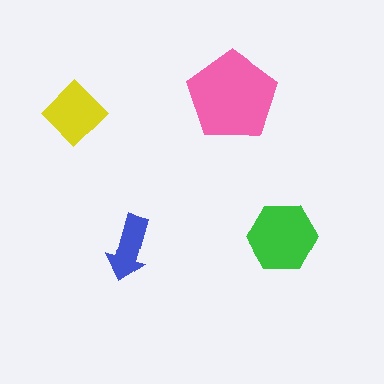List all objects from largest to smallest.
The pink pentagon, the green hexagon, the yellow diamond, the blue arrow.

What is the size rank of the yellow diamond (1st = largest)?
3rd.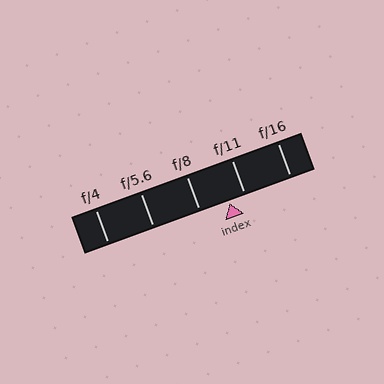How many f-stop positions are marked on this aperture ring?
There are 5 f-stop positions marked.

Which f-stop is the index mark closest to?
The index mark is closest to f/11.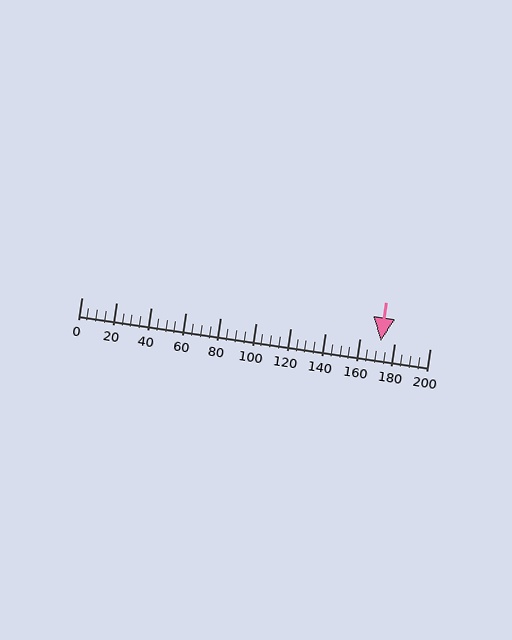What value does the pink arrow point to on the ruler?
The pink arrow points to approximately 172.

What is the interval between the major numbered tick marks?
The major tick marks are spaced 20 units apart.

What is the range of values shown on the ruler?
The ruler shows values from 0 to 200.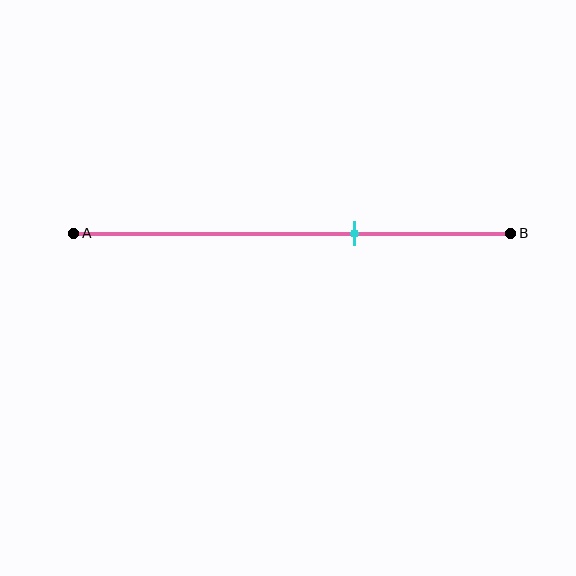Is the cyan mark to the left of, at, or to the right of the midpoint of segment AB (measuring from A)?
The cyan mark is to the right of the midpoint of segment AB.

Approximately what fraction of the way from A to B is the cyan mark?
The cyan mark is approximately 65% of the way from A to B.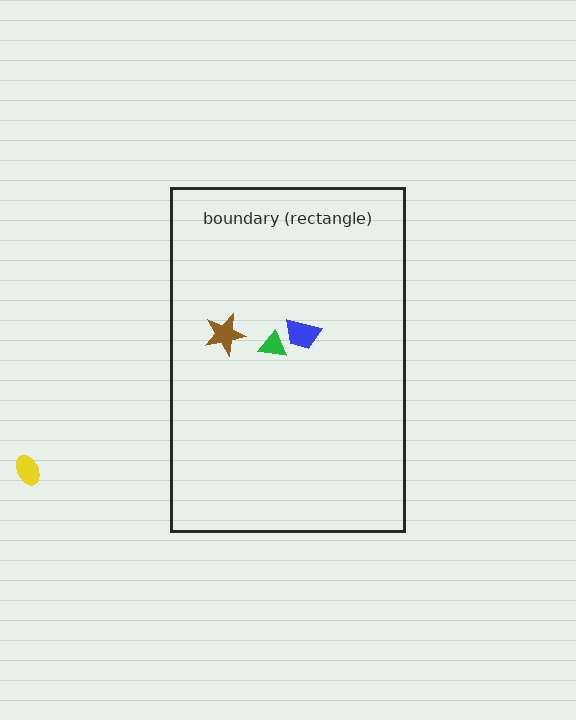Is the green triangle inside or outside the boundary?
Inside.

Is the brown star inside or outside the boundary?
Inside.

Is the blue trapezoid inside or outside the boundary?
Inside.